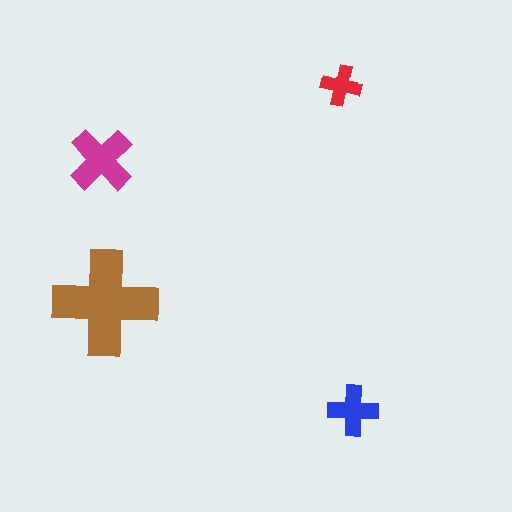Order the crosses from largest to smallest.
the brown one, the magenta one, the blue one, the red one.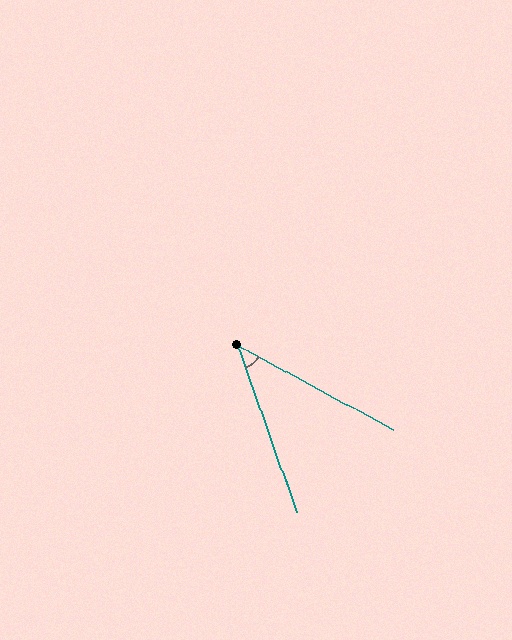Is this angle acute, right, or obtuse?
It is acute.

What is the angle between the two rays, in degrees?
Approximately 42 degrees.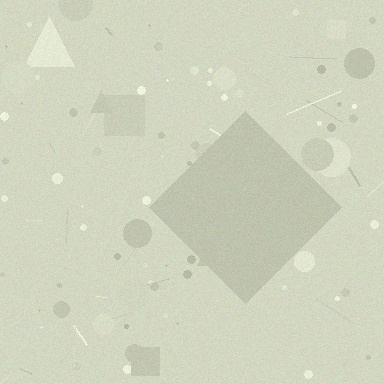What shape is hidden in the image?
A diamond is hidden in the image.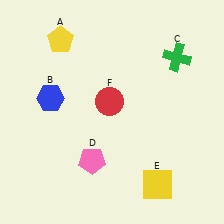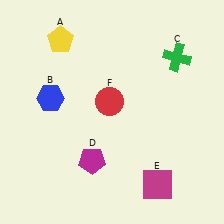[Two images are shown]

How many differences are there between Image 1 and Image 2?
There are 2 differences between the two images.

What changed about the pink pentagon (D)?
In Image 1, D is pink. In Image 2, it changed to magenta.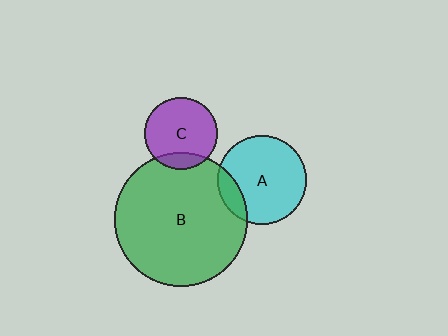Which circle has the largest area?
Circle B (green).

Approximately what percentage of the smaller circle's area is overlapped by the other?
Approximately 15%.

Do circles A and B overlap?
Yes.